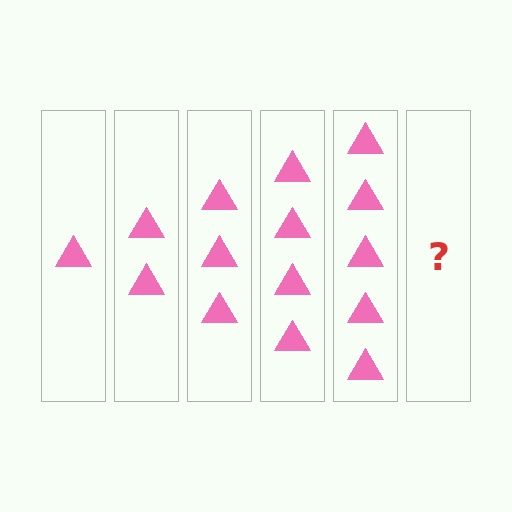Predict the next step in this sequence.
The next step is 6 triangles.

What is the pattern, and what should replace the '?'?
The pattern is that each step adds one more triangle. The '?' should be 6 triangles.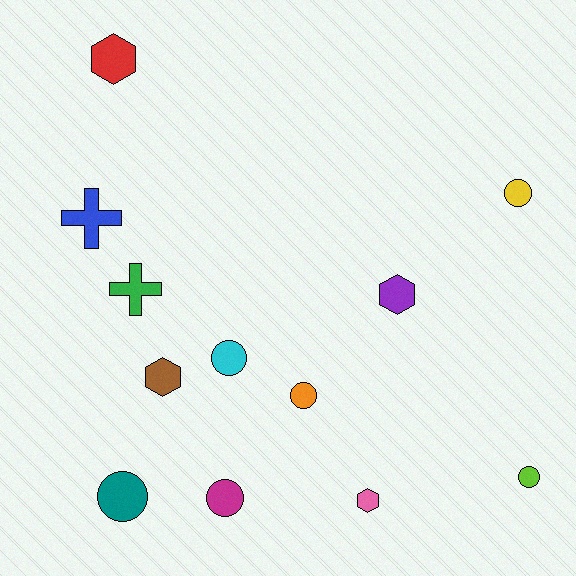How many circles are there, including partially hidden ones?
There are 6 circles.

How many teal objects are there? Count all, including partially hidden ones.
There is 1 teal object.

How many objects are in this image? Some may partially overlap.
There are 12 objects.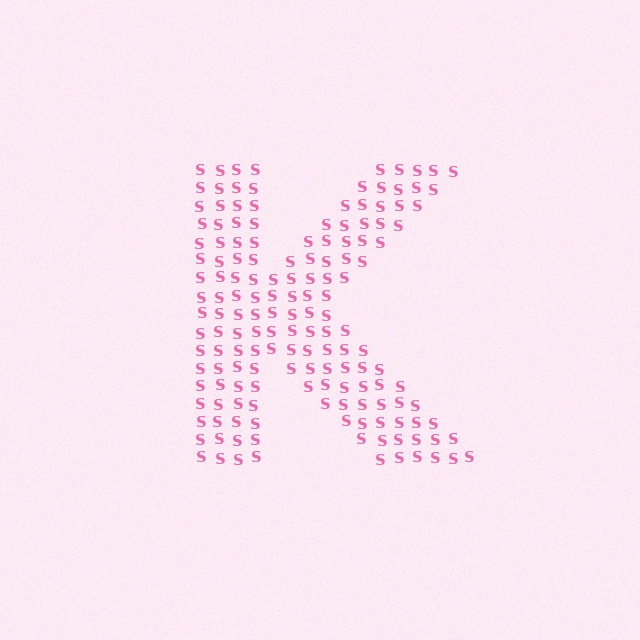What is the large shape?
The large shape is the letter K.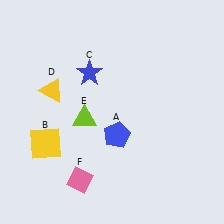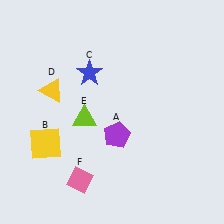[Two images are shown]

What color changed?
The pentagon (A) changed from blue in Image 1 to purple in Image 2.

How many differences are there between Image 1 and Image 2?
There is 1 difference between the two images.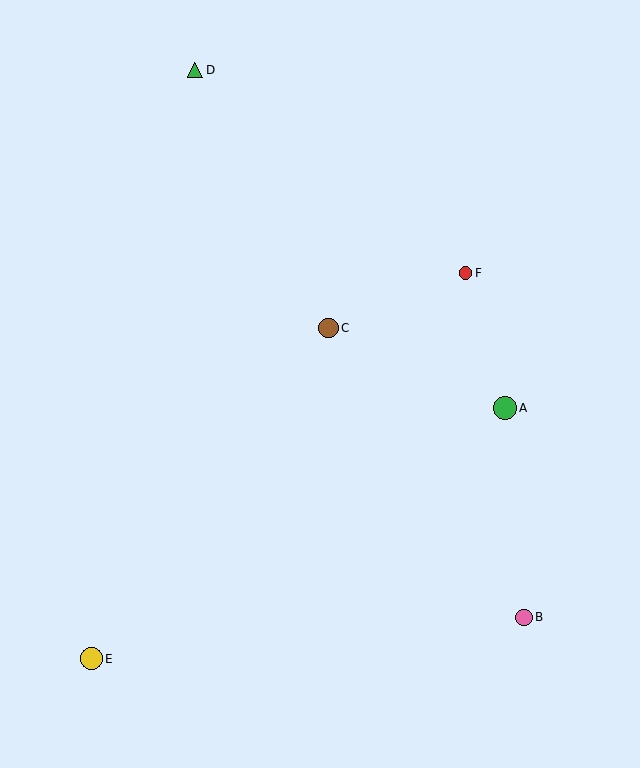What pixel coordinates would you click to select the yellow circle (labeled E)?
Click at (92, 659) to select the yellow circle E.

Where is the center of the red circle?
The center of the red circle is at (466, 273).